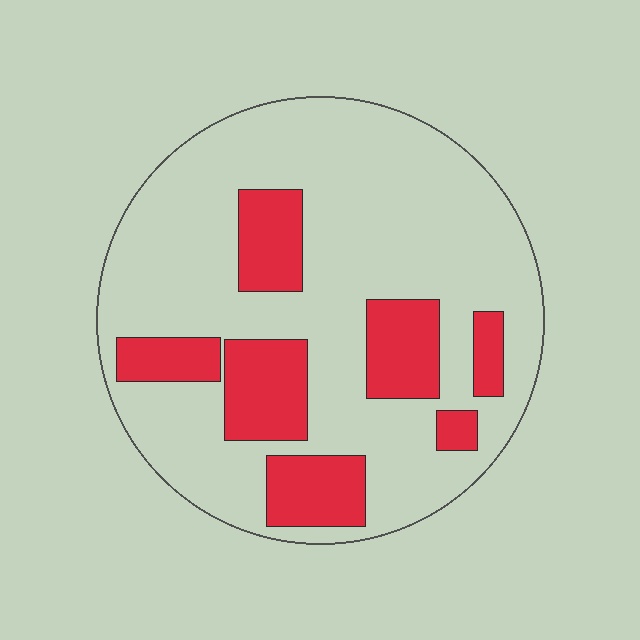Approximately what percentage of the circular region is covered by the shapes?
Approximately 25%.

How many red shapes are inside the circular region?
7.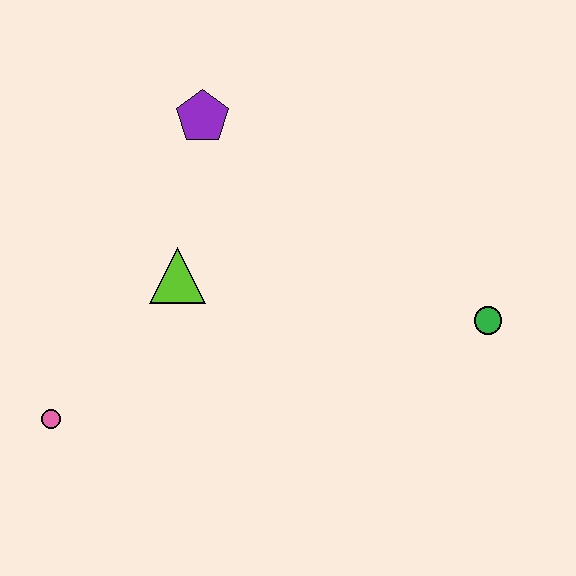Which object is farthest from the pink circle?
The green circle is farthest from the pink circle.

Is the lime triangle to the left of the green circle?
Yes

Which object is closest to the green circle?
The lime triangle is closest to the green circle.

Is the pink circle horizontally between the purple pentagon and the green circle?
No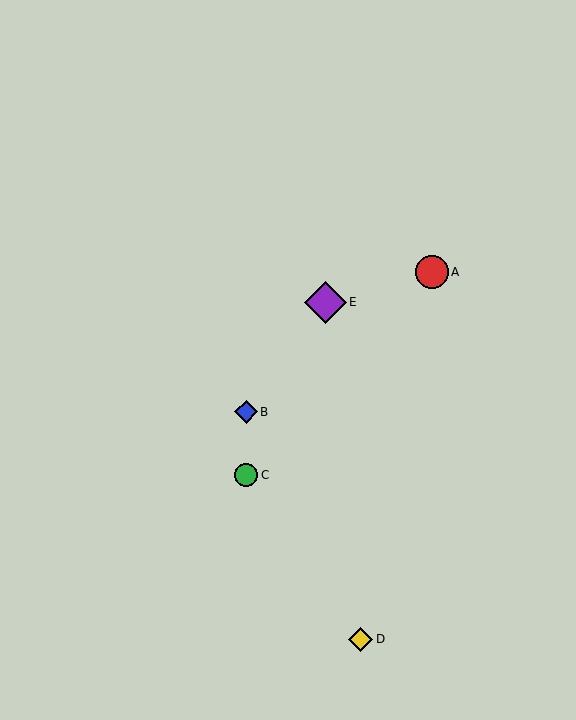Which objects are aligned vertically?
Objects B, C are aligned vertically.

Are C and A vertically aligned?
No, C is at x≈246 and A is at x≈432.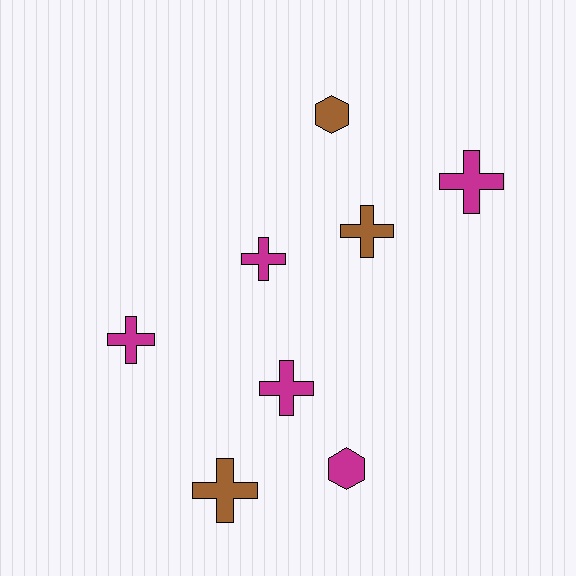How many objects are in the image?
There are 8 objects.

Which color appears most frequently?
Magenta, with 5 objects.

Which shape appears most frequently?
Cross, with 6 objects.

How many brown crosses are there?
There are 2 brown crosses.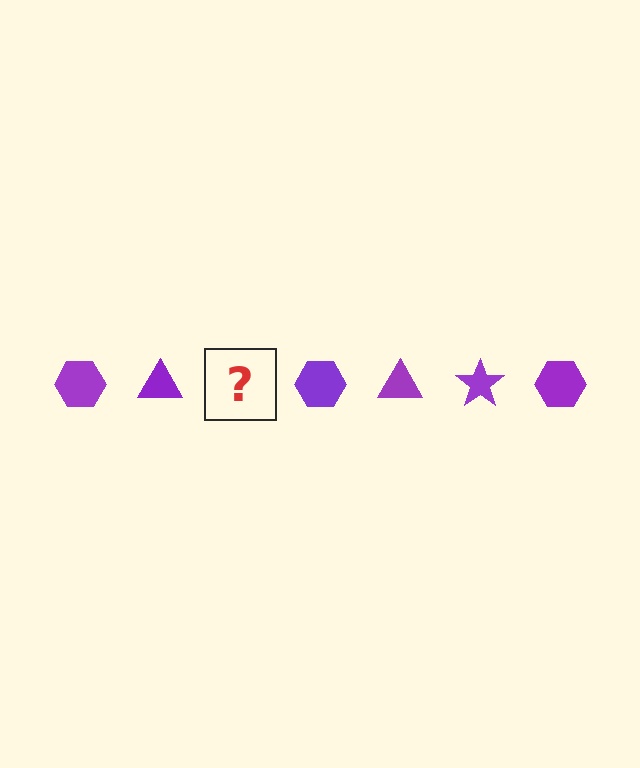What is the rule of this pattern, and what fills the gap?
The rule is that the pattern cycles through hexagon, triangle, star shapes in purple. The gap should be filled with a purple star.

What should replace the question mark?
The question mark should be replaced with a purple star.